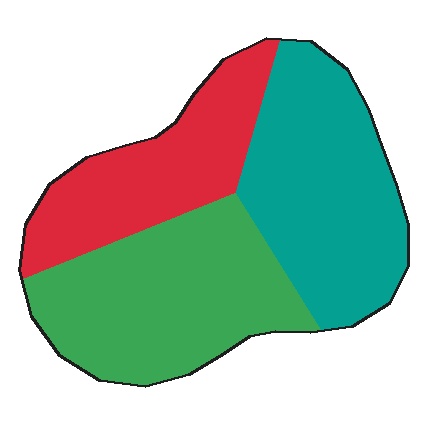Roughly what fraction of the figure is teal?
Teal takes up about three eighths (3/8) of the figure.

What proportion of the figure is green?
Green takes up between a third and a half of the figure.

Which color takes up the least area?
Red, at roughly 25%.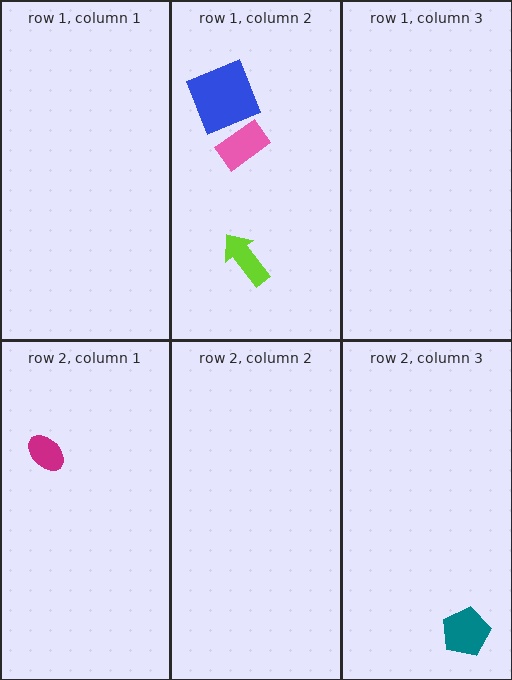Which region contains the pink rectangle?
The row 1, column 2 region.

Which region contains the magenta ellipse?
The row 2, column 1 region.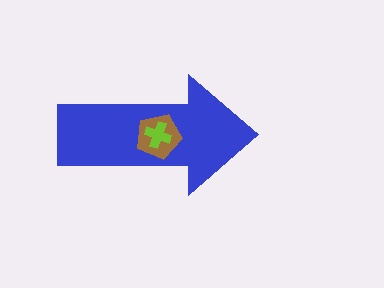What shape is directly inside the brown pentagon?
The lime cross.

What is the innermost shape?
The lime cross.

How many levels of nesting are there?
3.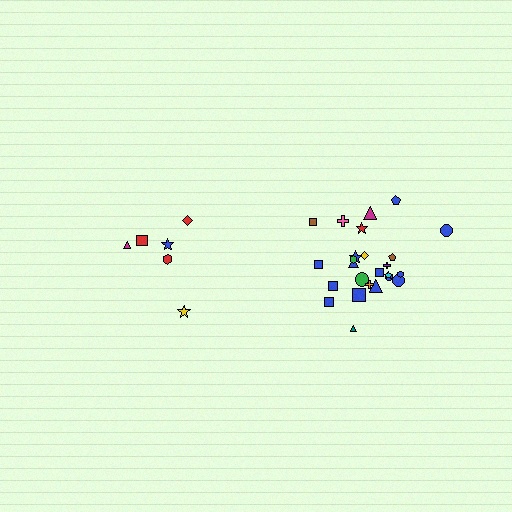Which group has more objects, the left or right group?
The right group.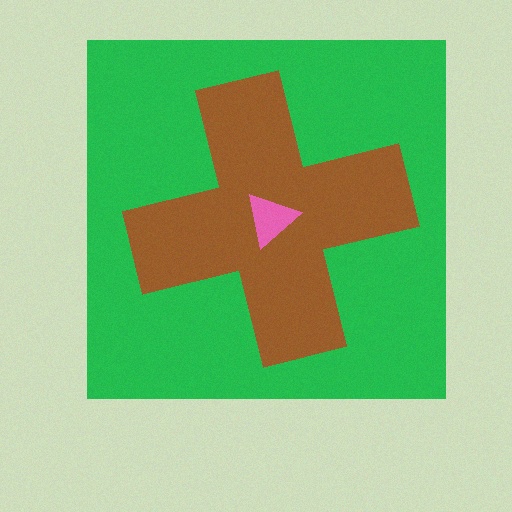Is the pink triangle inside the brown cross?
Yes.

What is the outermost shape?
The green square.